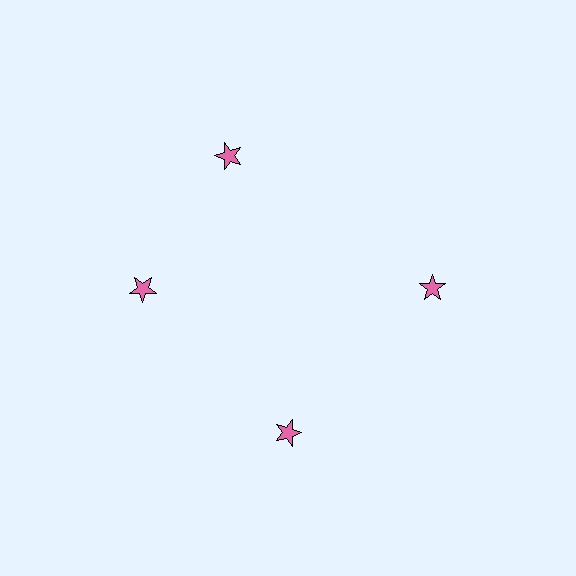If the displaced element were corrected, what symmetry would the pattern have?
It would have 4-fold rotational symmetry — the pattern would map onto itself every 90 degrees.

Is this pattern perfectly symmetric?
No. The 4 pink stars are arranged in a ring, but one element near the 12 o'clock position is rotated out of alignment along the ring, breaking the 4-fold rotational symmetry.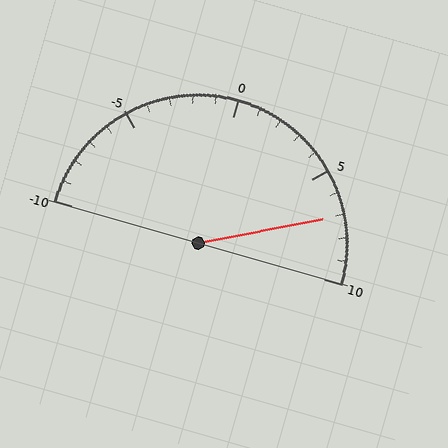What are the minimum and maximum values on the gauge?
The gauge ranges from -10 to 10.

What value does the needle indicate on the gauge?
The needle indicates approximately 7.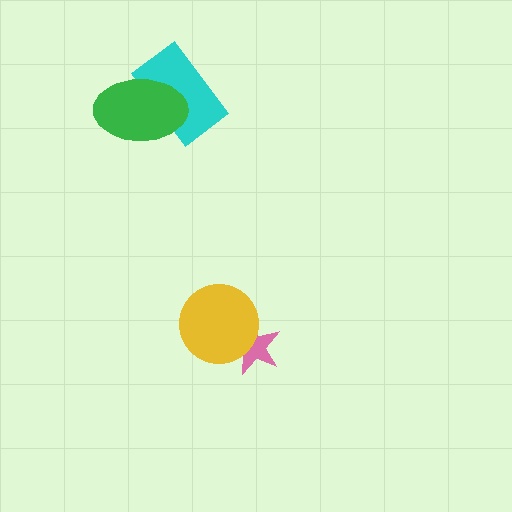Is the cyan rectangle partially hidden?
Yes, it is partially covered by another shape.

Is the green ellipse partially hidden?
No, no other shape covers it.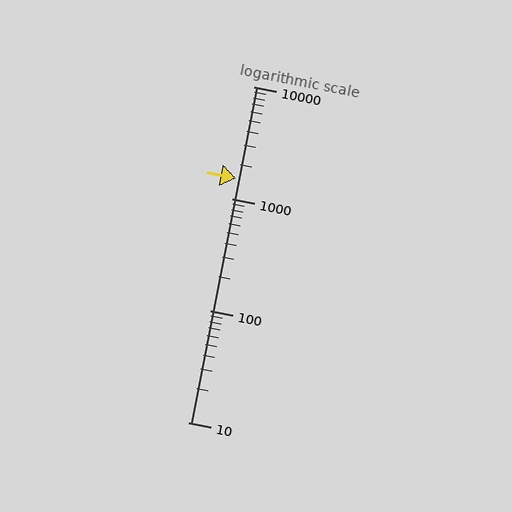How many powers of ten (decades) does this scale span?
The scale spans 3 decades, from 10 to 10000.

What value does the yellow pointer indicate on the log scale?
The pointer indicates approximately 1500.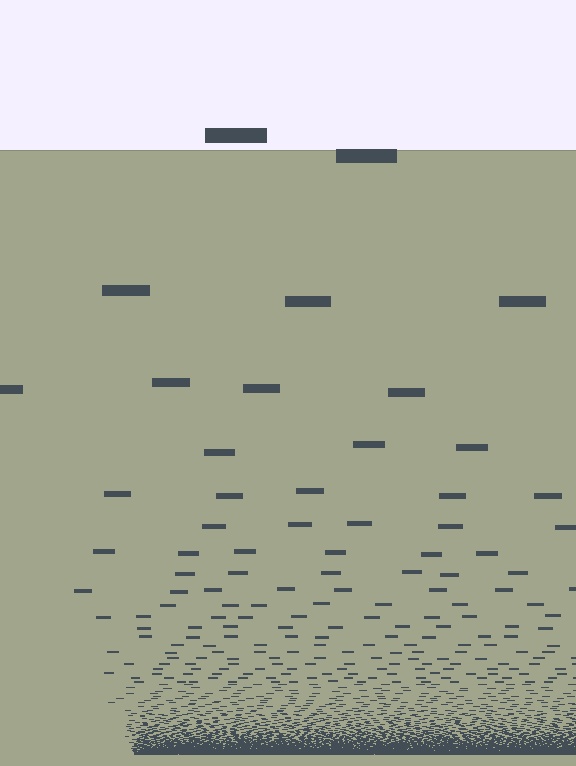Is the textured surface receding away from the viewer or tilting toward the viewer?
The surface appears to tilt toward the viewer. Texture elements get larger and sparser toward the top.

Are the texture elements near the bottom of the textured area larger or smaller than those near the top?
Smaller. The gradient is inverted — elements near the bottom are smaller and denser.